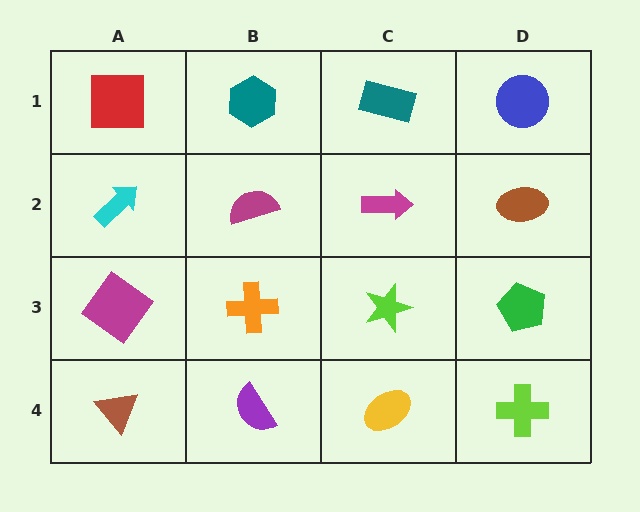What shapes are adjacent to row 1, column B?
A magenta semicircle (row 2, column B), a red square (row 1, column A), a teal rectangle (row 1, column C).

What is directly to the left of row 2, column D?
A magenta arrow.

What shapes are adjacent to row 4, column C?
A lime star (row 3, column C), a purple semicircle (row 4, column B), a lime cross (row 4, column D).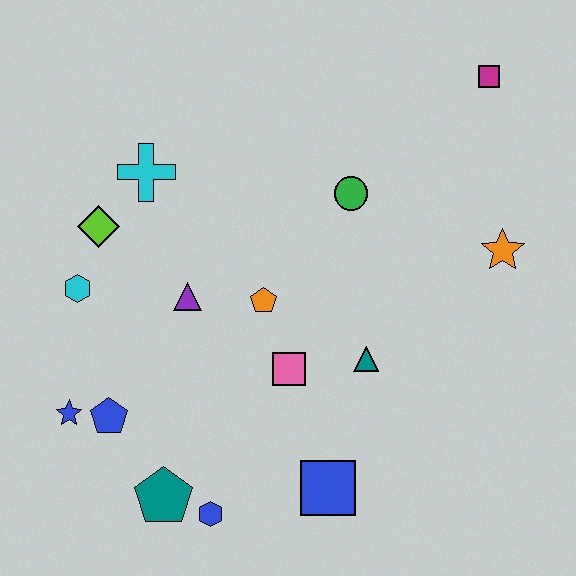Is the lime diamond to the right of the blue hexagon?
No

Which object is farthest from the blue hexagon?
The magenta square is farthest from the blue hexagon.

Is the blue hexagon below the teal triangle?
Yes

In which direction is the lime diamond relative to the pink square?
The lime diamond is to the left of the pink square.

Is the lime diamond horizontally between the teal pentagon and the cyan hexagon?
Yes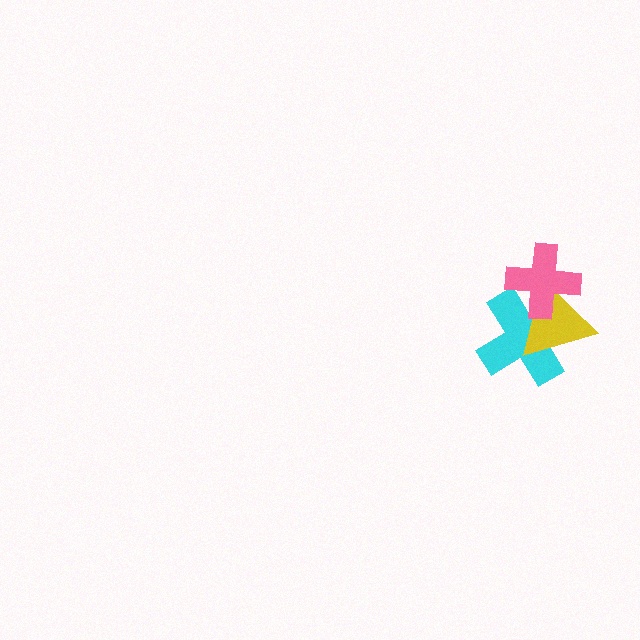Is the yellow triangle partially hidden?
Yes, it is partially covered by another shape.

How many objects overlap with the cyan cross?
2 objects overlap with the cyan cross.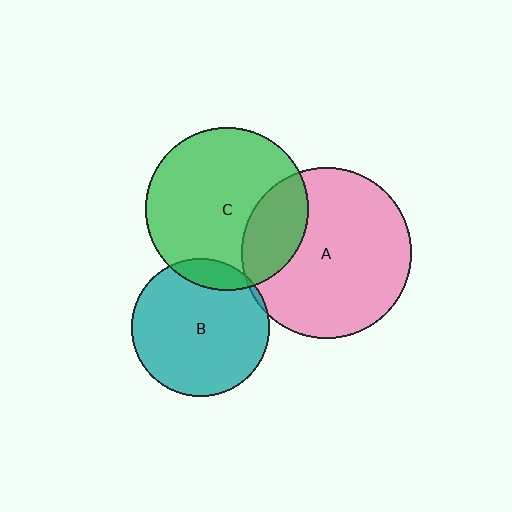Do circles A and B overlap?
Yes.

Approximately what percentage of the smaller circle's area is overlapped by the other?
Approximately 5%.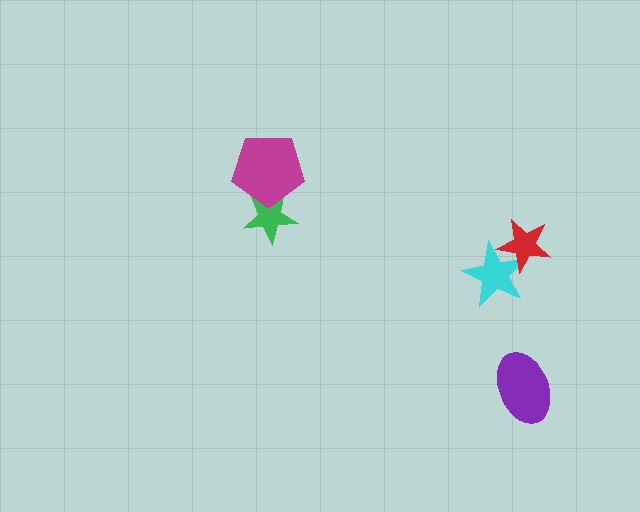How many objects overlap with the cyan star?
1 object overlaps with the cyan star.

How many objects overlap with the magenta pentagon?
1 object overlaps with the magenta pentagon.